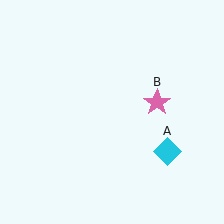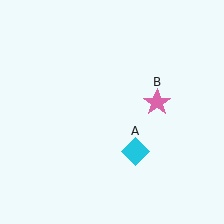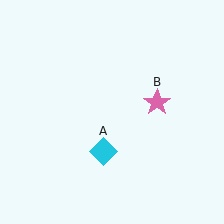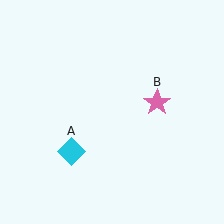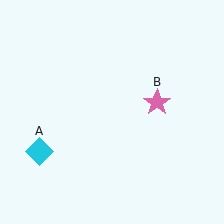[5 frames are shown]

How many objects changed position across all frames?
1 object changed position: cyan diamond (object A).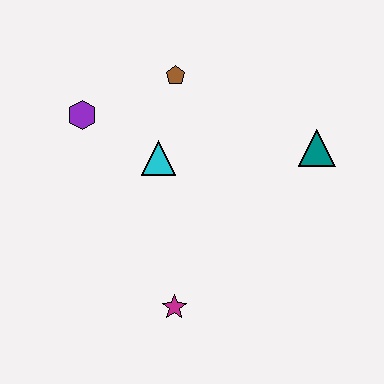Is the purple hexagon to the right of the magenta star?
No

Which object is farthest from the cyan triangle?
The teal triangle is farthest from the cyan triangle.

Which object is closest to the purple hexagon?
The cyan triangle is closest to the purple hexagon.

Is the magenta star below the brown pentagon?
Yes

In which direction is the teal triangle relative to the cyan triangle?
The teal triangle is to the right of the cyan triangle.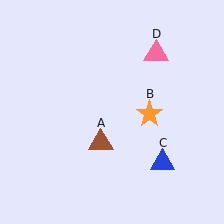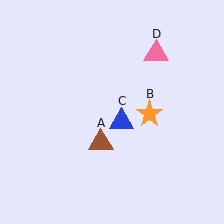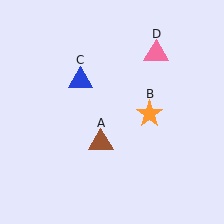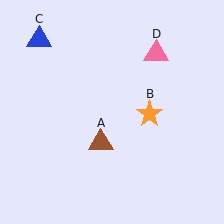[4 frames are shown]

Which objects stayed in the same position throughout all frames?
Brown triangle (object A) and orange star (object B) and pink triangle (object D) remained stationary.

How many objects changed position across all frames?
1 object changed position: blue triangle (object C).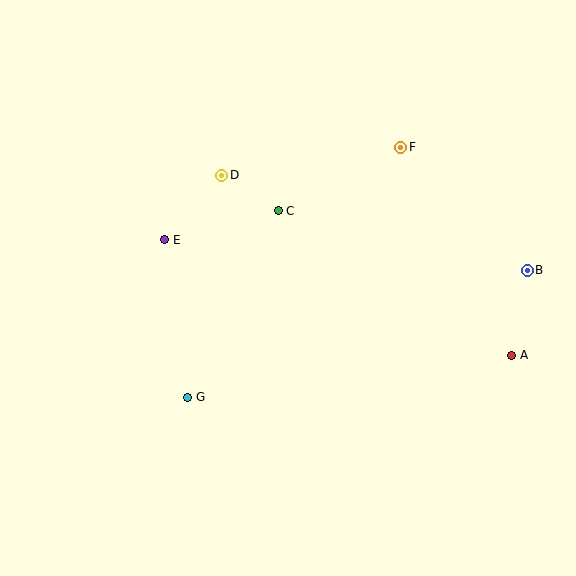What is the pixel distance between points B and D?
The distance between B and D is 320 pixels.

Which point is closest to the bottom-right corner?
Point A is closest to the bottom-right corner.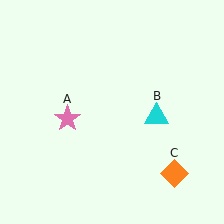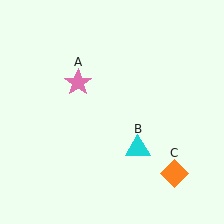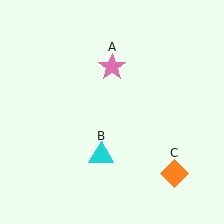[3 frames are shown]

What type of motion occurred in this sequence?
The pink star (object A), cyan triangle (object B) rotated clockwise around the center of the scene.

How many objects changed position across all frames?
2 objects changed position: pink star (object A), cyan triangle (object B).